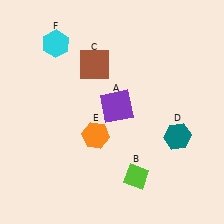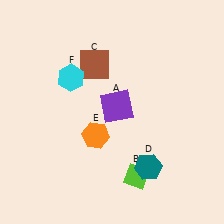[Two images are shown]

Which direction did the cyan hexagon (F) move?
The cyan hexagon (F) moved down.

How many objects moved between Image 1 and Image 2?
2 objects moved between the two images.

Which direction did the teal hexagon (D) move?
The teal hexagon (D) moved down.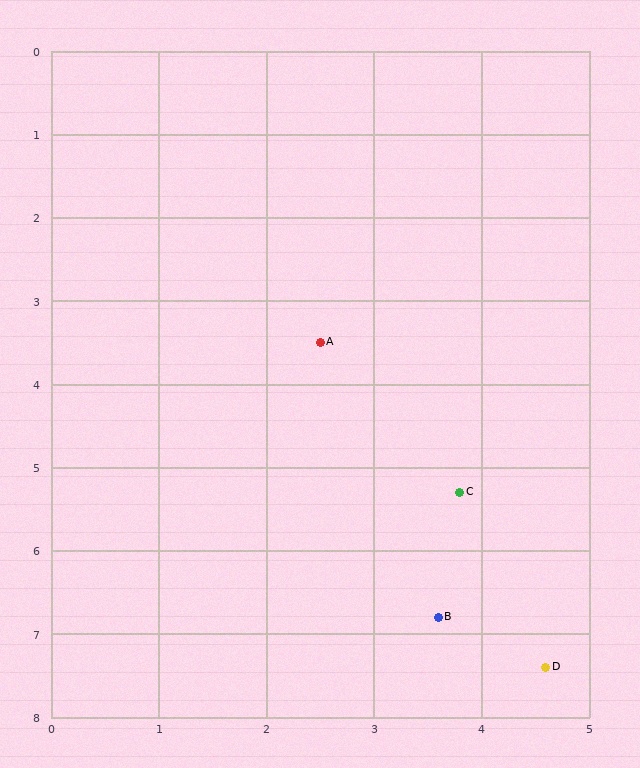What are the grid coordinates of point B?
Point B is at approximately (3.6, 6.8).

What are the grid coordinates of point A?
Point A is at approximately (2.5, 3.5).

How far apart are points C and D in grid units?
Points C and D are about 2.2 grid units apart.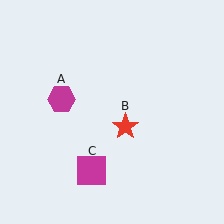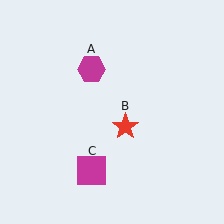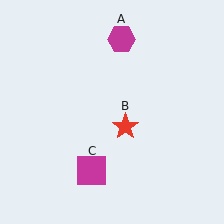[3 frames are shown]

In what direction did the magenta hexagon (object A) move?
The magenta hexagon (object A) moved up and to the right.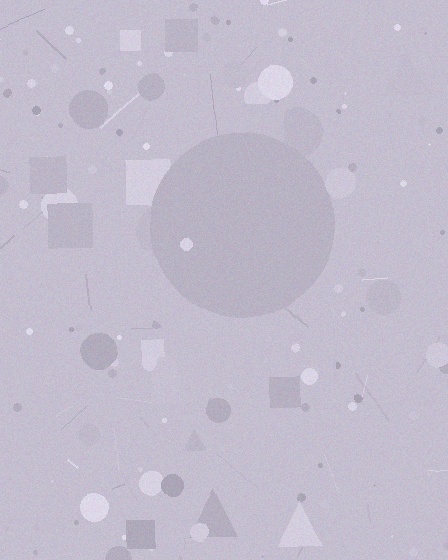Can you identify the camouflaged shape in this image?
The camouflaged shape is a circle.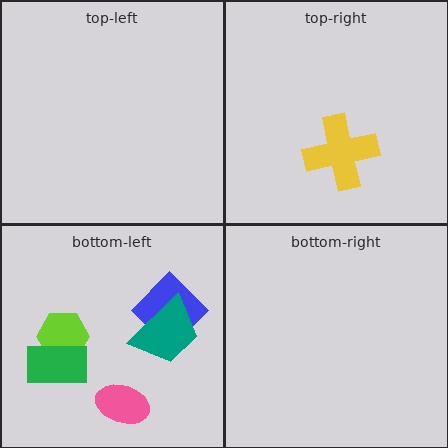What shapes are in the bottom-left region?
The lime hexagon, the blue diamond, the pink ellipse, the green rectangle, the teal trapezoid.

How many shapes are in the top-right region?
1.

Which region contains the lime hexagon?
The bottom-left region.